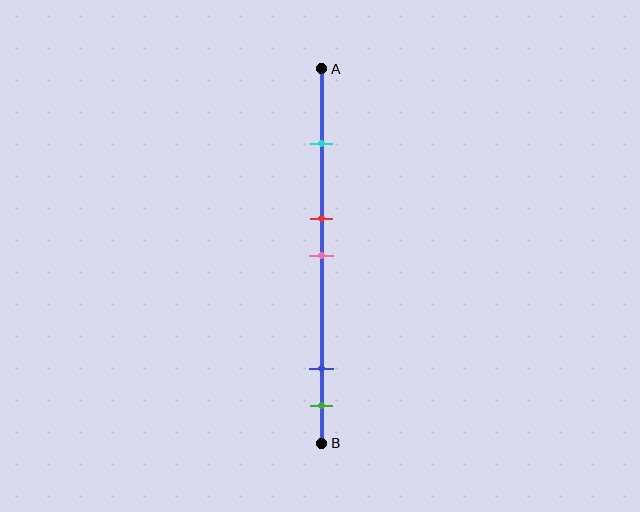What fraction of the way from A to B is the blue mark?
The blue mark is approximately 80% (0.8) of the way from A to B.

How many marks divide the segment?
There are 5 marks dividing the segment.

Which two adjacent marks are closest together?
The red and pink marks are the closest adjacent pair.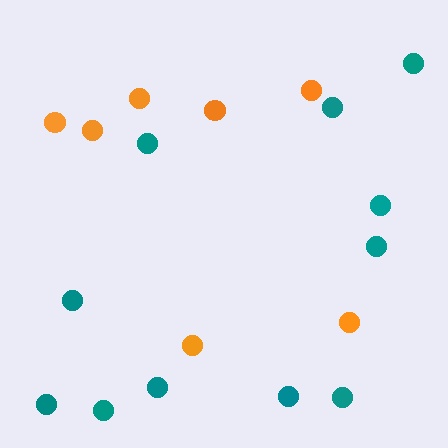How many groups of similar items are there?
There are 2 groups: one group of orange circles (7) and one group of teal circles (11).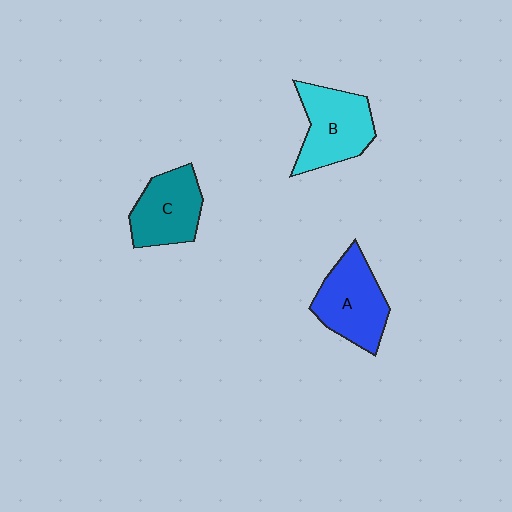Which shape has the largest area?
Shape B (cyan).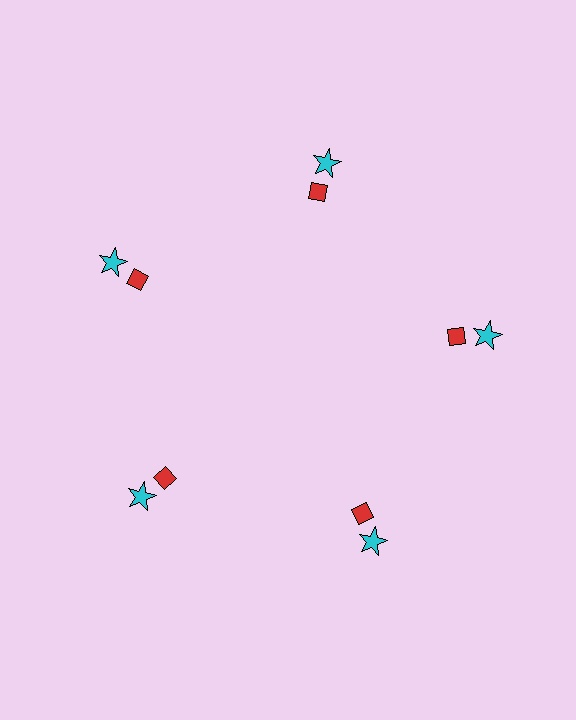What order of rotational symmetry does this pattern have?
This pattern has 5-fold rotational symmetry.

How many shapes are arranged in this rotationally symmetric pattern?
There are 10 shapes, arranged in 5 groups of 2.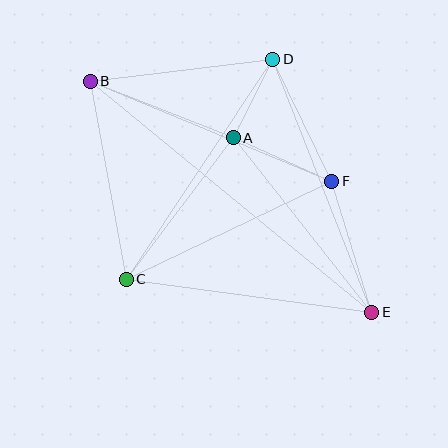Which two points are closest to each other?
Points A and D are closest to each other.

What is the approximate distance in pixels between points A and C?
The distance between A and C is approximately 177 pixels.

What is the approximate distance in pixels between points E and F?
The distance between E and F is approximately 137 pixels.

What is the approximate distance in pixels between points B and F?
The distance between B and F is approximately 261 pixels.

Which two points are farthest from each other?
Points B and E are farthest from each other.